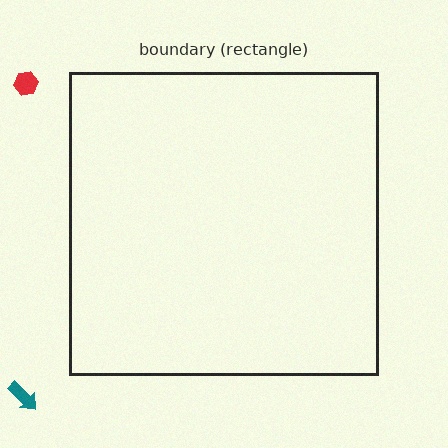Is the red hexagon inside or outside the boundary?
Outside.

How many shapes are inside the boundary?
0 inside, 2 outside.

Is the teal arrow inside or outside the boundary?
Outside.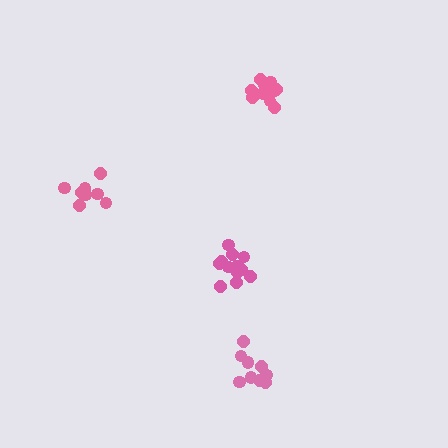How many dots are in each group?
Group 1: 9 dots, Group 2: 12 dots, Group 3: 11 dots, Group 4: 8 dots (40 total).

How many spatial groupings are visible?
There are 4 spatial groupings.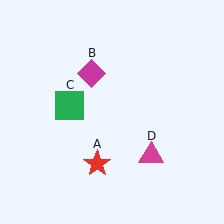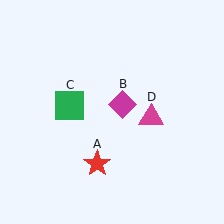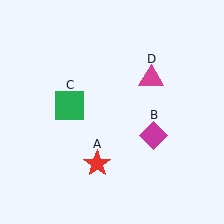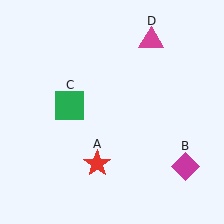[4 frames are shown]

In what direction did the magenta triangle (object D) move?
The magenta triangle (object D) moved up.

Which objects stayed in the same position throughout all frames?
Red star (object A) and green square (object C) remained stationary.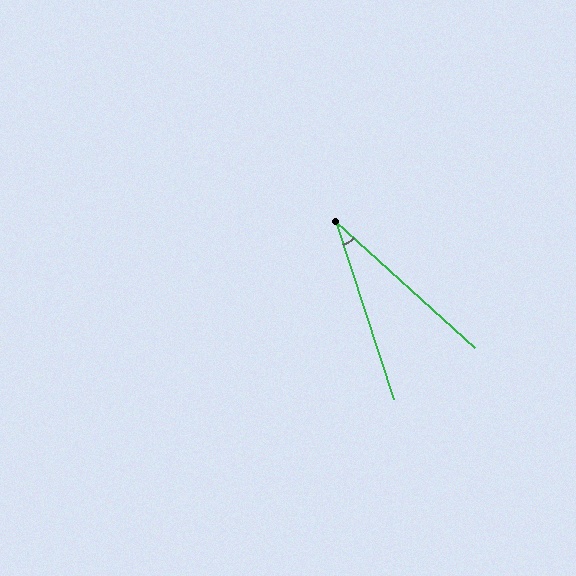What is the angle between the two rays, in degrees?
Approximately 30 degrees.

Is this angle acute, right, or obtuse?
It is acute.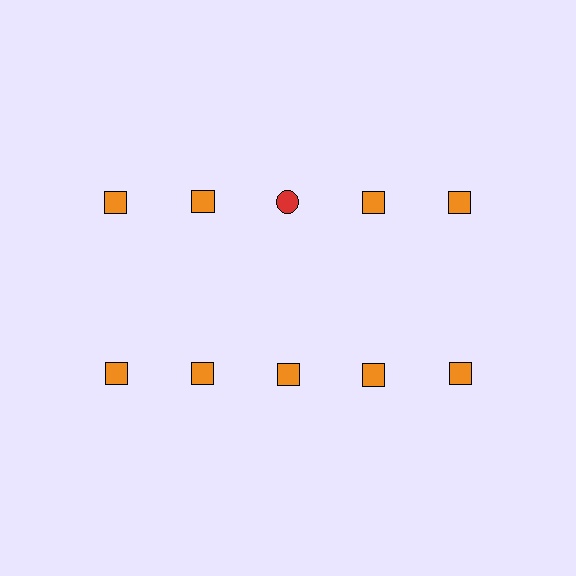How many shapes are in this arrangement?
There are 10 shapes arranged in a grid pattern.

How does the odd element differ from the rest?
It differs in both color (red instead of orange) and shape (circle instead of square).